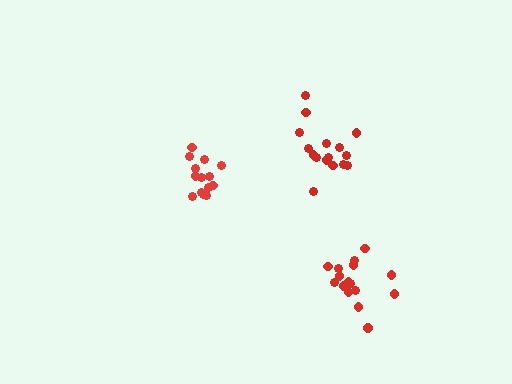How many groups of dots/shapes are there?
There are 3 groups.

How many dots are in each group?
Group 1: 14 dots, Group 2: 16 dots, Group 3: 16 dots (46 total).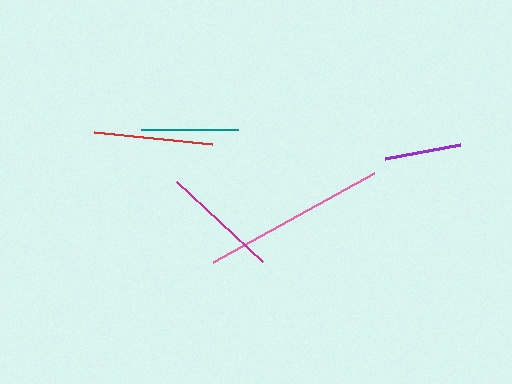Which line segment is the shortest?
The purple line is the shortest at approximately 76 pixels.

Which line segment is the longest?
The pink line is the longest at approximately 184 pixels.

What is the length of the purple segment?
The purple segment is approximately 76 pixels long.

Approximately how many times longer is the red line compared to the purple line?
The red line is approximately 1.5 times the length of the purple line.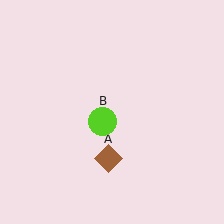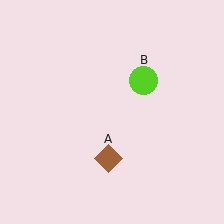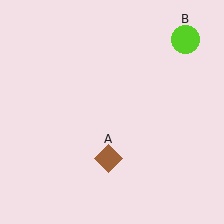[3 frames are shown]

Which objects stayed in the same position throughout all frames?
Brown diamond (object A) remained stationary.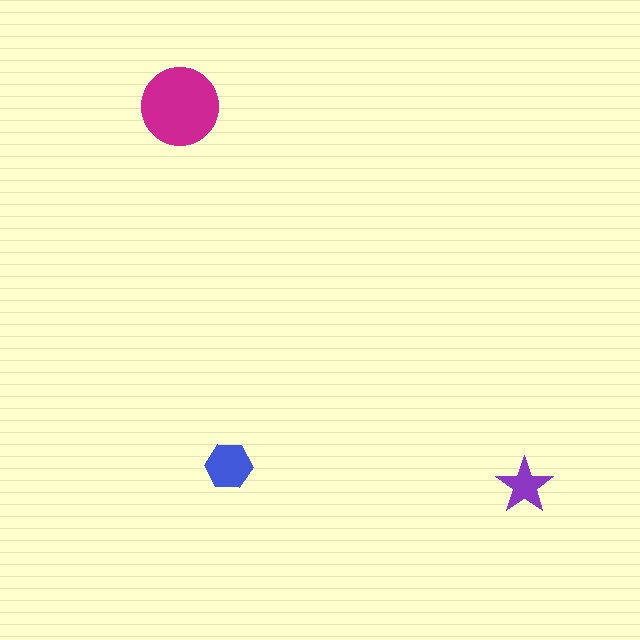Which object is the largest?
The magenta circle.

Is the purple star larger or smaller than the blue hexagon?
Smaller.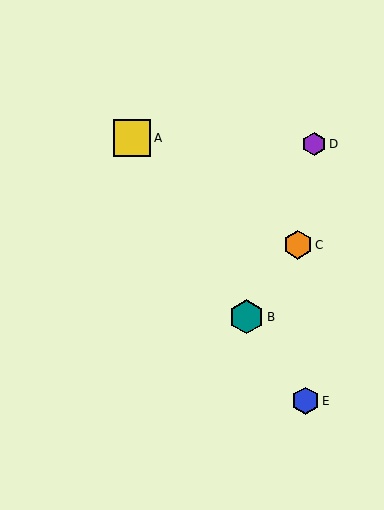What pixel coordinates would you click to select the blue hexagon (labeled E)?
Click at (305, 401) to select the blue hexagon E.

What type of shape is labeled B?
Shape B is a teal hexagon.